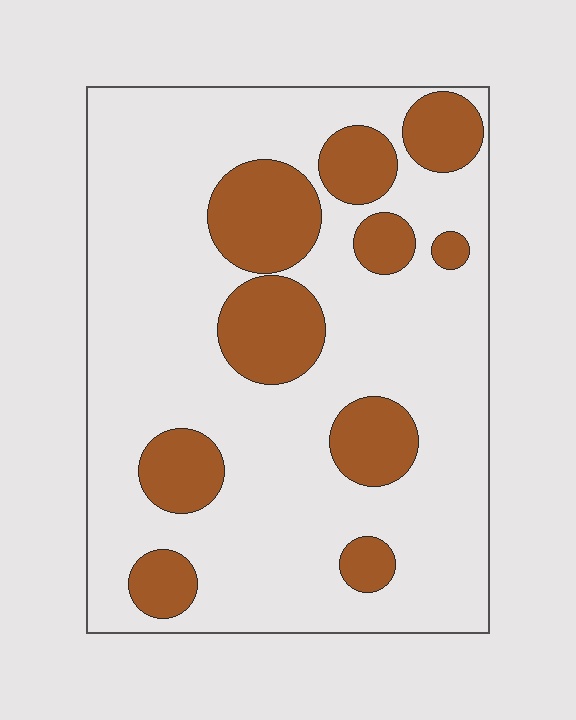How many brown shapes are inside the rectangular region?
10.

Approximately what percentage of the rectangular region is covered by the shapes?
Approximately 25%.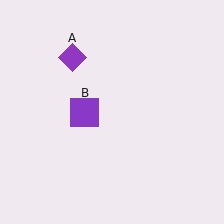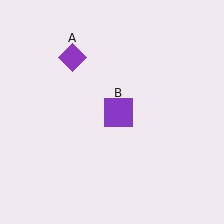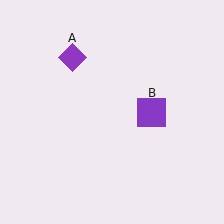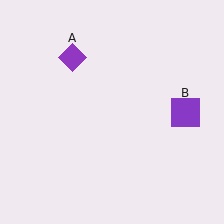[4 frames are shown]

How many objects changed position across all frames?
1 object changed position: purple square (object B).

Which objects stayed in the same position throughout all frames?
Purple diamond (object A) remained stationary.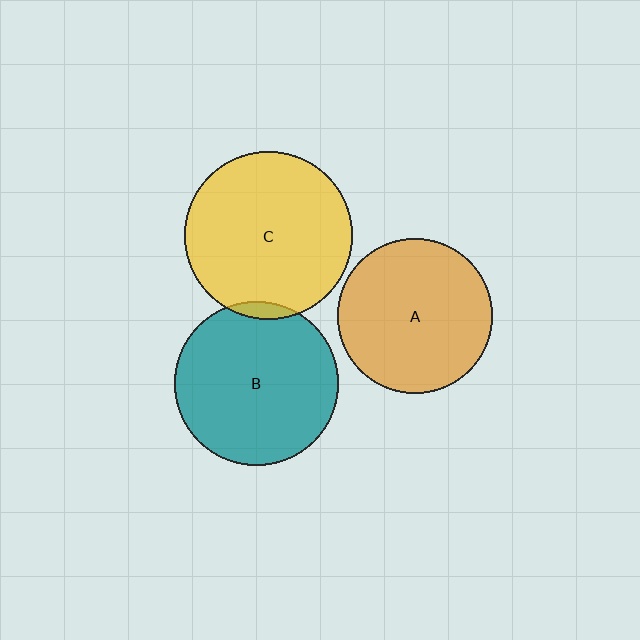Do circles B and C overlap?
Yes.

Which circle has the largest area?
Circle C (yellow).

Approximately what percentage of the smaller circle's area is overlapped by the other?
Approximately 5%.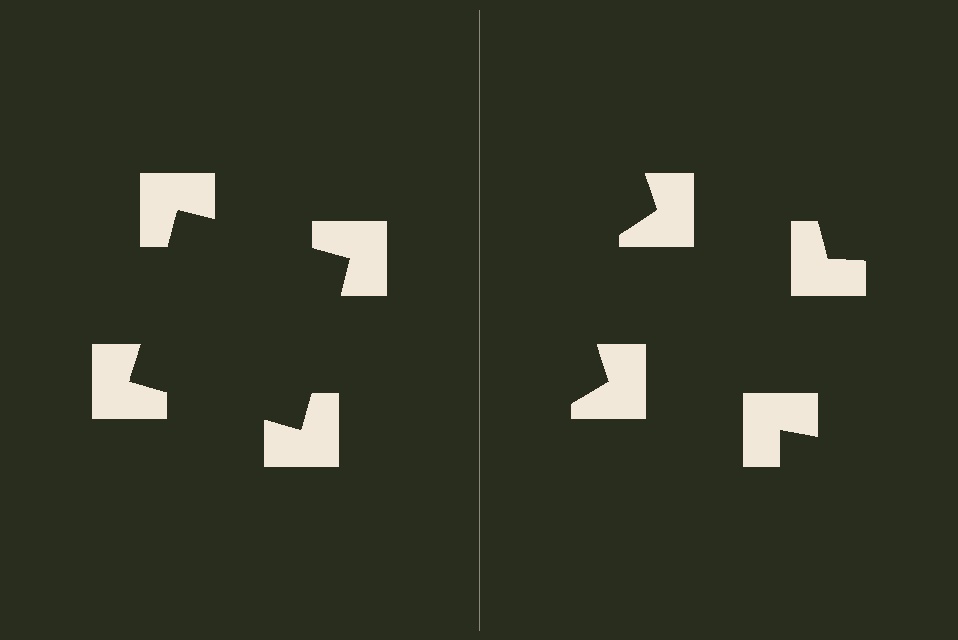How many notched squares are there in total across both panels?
8 — 4 on each side.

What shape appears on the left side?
An illusory square.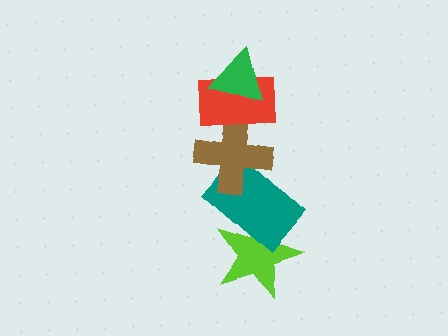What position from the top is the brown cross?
The brown cross is 3rd from the top.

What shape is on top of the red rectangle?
The green triangle is on top of the red rectangle.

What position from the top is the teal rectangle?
The teal rectangle is 4th from the top.